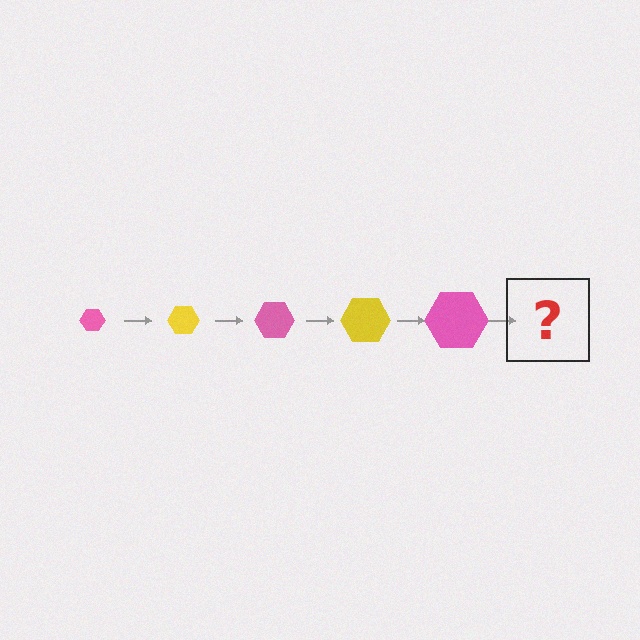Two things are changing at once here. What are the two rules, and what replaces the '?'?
The two rules are that the hexagon grows larger each step and the color cycles through pink and yellow. The '?' should be a yellow hexagon, larger than the previous one.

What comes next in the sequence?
The next element should be a yellow hexagon, larger than the previous one.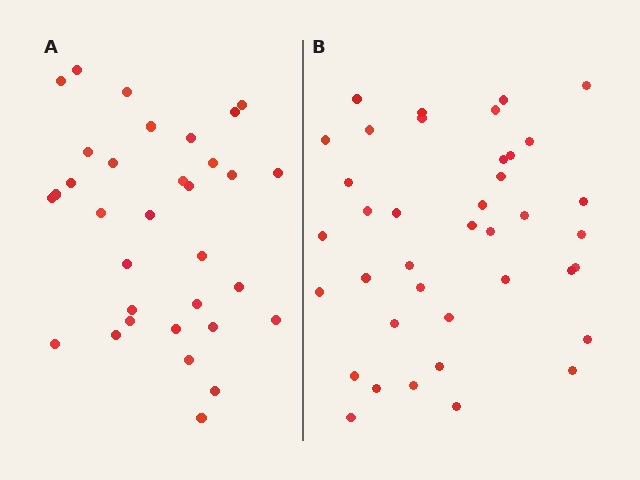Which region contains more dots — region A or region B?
Region B (the right region) has more dots.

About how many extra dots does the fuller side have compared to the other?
Region B has about 6 more dots than region A.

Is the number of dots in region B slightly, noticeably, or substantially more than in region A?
Region B has only slightly more — the two regions are fairly close. The ratio is roughly 1.2 to 1.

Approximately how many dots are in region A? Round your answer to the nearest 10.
About 30 dots. (The exact count is 33, which rounds to 30.)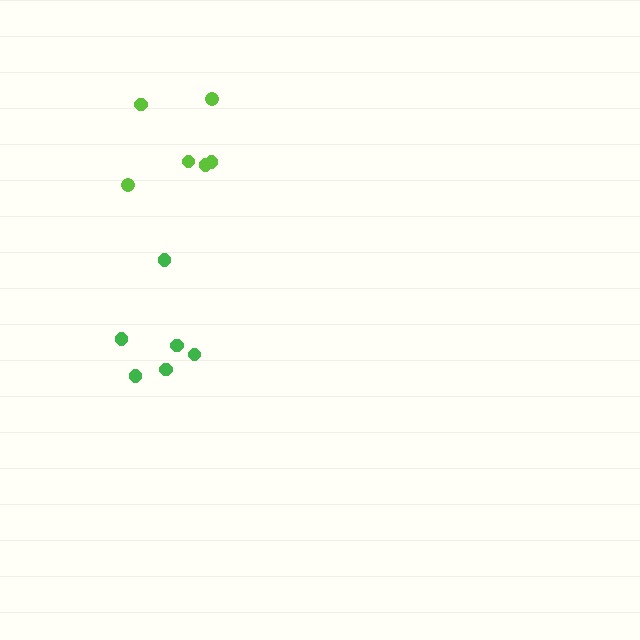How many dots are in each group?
Group 1: 6 dots, Group 2: 6 dots (12 total).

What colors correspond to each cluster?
The clusters are colored: lime, green.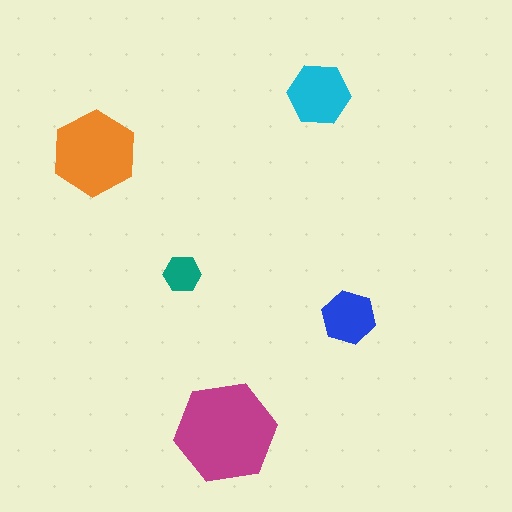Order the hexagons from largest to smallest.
the magenta one, the orange one, the cyan one, the blue one, the teal one.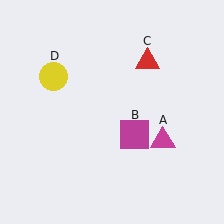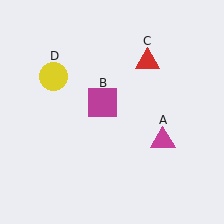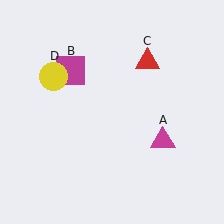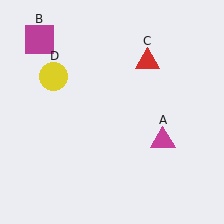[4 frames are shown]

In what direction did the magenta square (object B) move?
The magenta square (object B) moved up and to the left.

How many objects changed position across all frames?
1 object changed position: magenta square (object B).